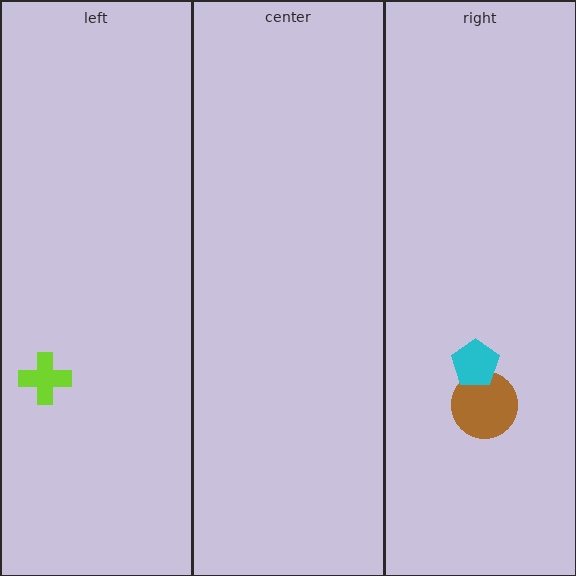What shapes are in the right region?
The brown circle, the cyan pentagon.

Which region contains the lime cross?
The left region.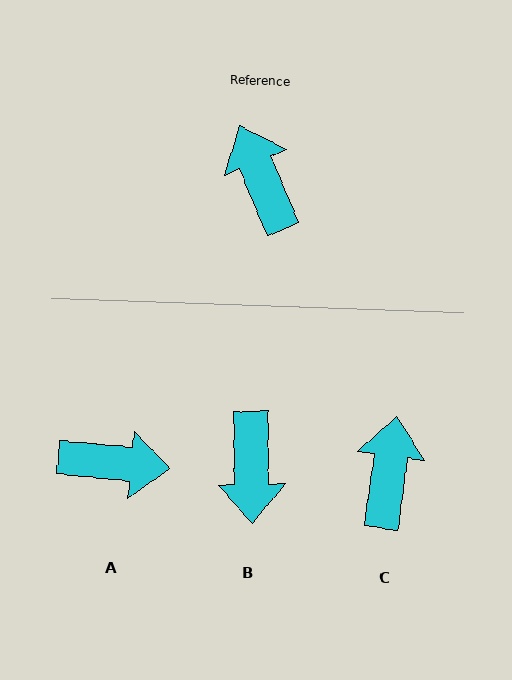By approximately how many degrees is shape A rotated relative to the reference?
Approximately 118 degrees clockwise.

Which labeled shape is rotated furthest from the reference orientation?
B, about 159 degrees away.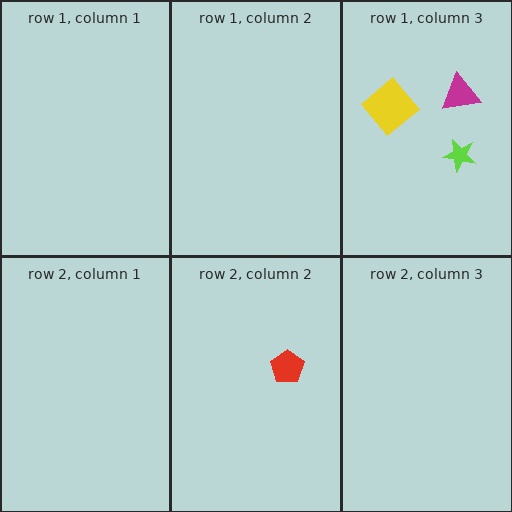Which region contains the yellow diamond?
The row 1, column 3 region.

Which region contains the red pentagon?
The row 2, column 2 region.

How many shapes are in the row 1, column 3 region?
3.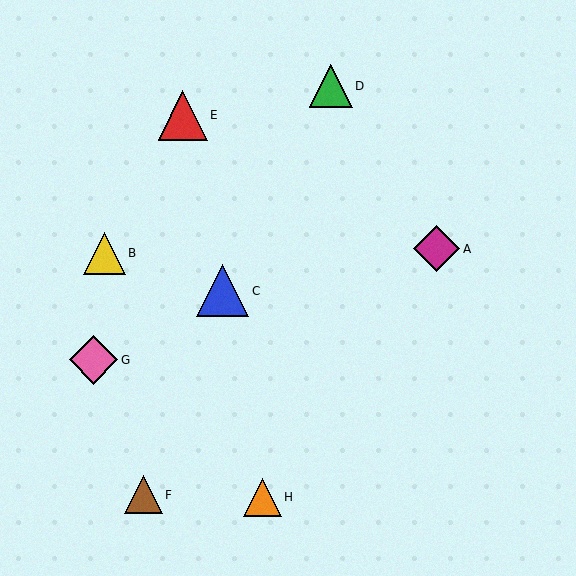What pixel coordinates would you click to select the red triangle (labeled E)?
Click at (183, 115) to select the red triangle E.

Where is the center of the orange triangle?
The center of the orange triangle is at (262, 497).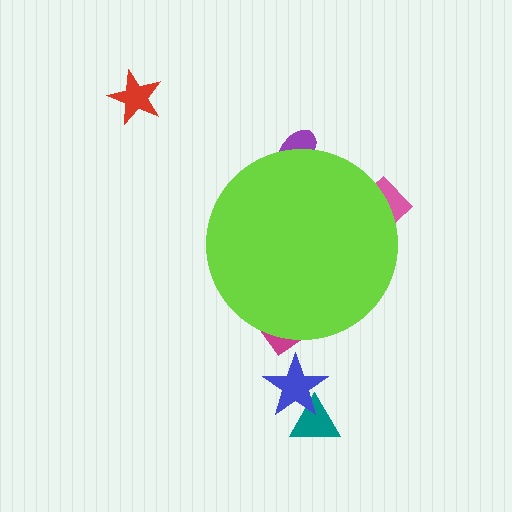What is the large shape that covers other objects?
A lime circle.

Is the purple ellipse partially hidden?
Yes, the purple ellipse is partially hidden behind the lime circle.